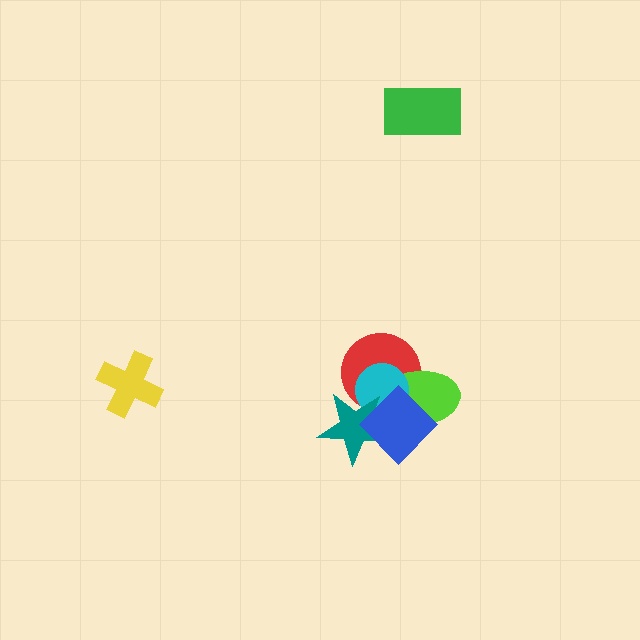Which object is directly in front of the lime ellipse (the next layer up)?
The cyan circle is directly in front of the lime ellipse.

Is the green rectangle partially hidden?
No, no other shape covers it.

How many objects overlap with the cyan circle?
4 objects overlap with the cyan circle.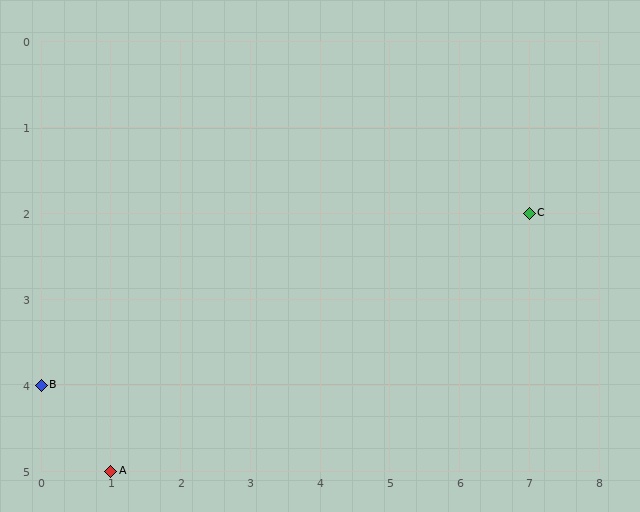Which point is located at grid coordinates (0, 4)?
Point B is at (0, 4).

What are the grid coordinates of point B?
Point B is at grid coordinates (0, 4).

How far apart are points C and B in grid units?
Points C and B are 7 columns and 2 rows apart (about 7.3 grid units diagonally).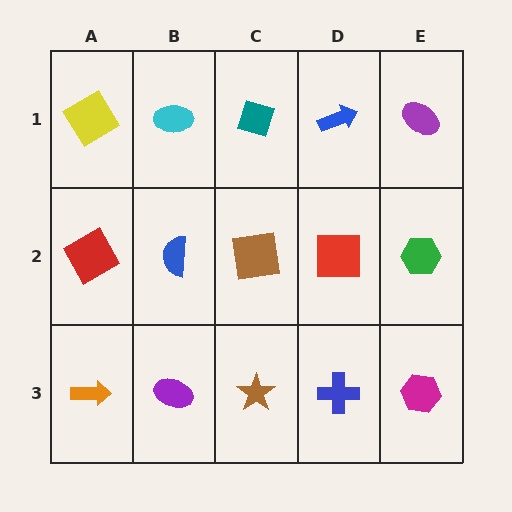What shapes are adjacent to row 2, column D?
A blue arrow (row 1, column D), a blue cross (row 3, column D), a brown square (row 2, column C), a green hexagon (row 2, column E).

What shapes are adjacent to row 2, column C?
A teal diamond (row 1, column C), a brown star (row 3, column C), a blue semicircle (row 2, column B), a red square (row 2, column D).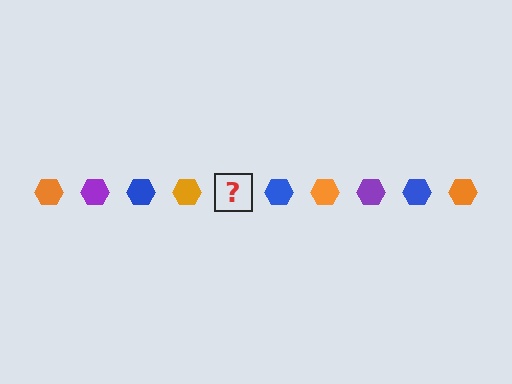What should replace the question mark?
The question mark should be replaced with a purple hexagon.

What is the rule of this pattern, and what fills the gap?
The rule is that the pattern cycles through orange, purple, blue hexagons. The gap should be filled with a purple hexagon.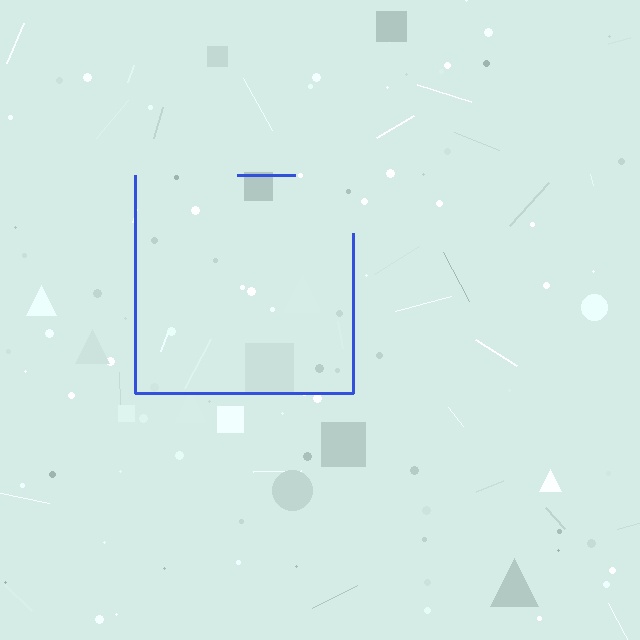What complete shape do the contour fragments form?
The contour fragments form a square.